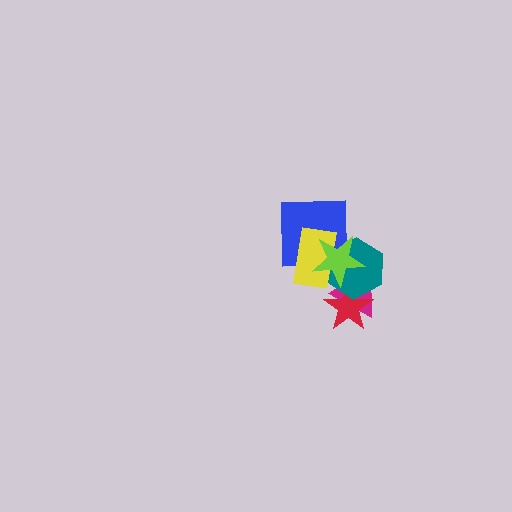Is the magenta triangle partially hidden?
Yes, it is partially covered by another shape.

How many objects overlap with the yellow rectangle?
3 objects overlap with the yellow rectangle.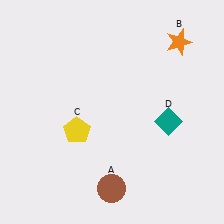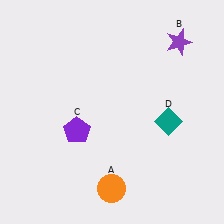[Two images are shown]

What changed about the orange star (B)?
In Image 1, B is orange. In Image 2, it changed to purple.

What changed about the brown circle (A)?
In Image 1, A is brown. In Image 2, it changed to orange.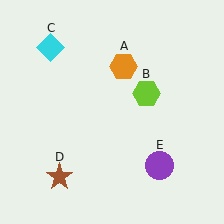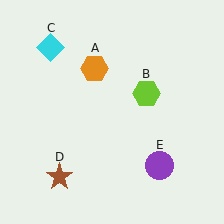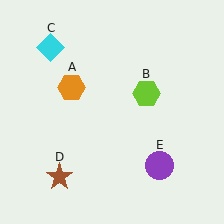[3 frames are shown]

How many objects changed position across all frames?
1 object changed position: orange hexagon (object A).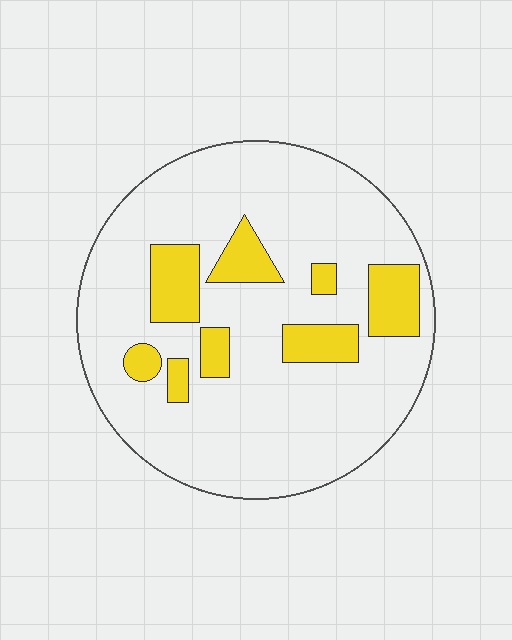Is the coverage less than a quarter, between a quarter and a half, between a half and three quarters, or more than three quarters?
Less than a quarter.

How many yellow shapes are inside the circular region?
8.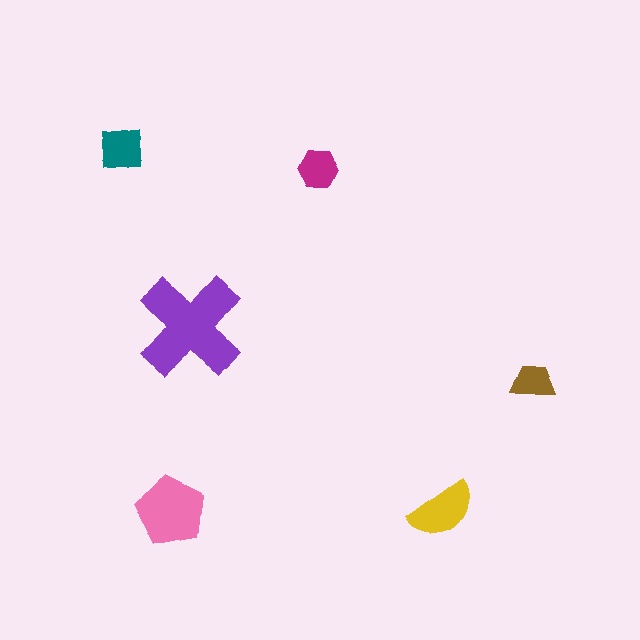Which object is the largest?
The purple cross.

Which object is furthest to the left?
The teal square is leftmost.